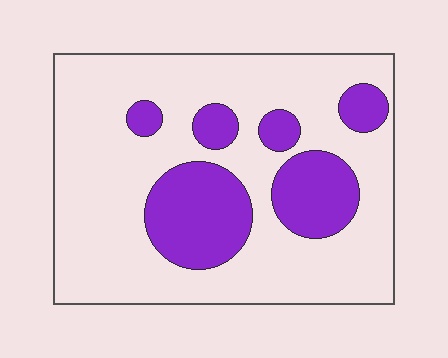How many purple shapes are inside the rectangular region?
6.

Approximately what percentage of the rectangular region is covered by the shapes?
Approximately 25%.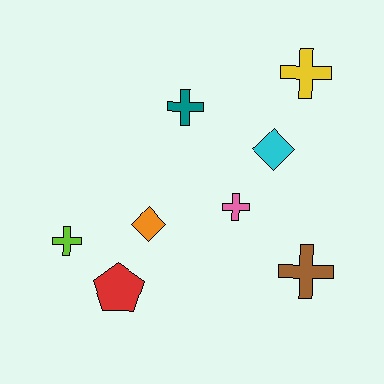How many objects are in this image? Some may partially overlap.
There are 8 objects.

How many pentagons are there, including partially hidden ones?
There is 1 pentagon.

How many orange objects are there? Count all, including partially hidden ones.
There is 1 orange object.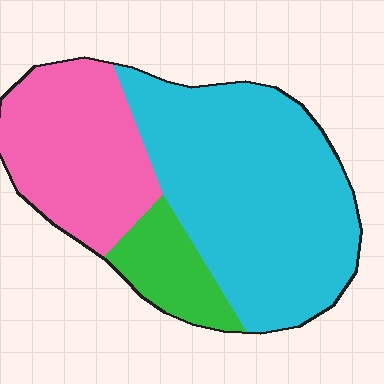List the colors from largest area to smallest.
From largest to smallest: cyan, pink, green.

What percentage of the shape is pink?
Pink covers roughly 30% of the shape.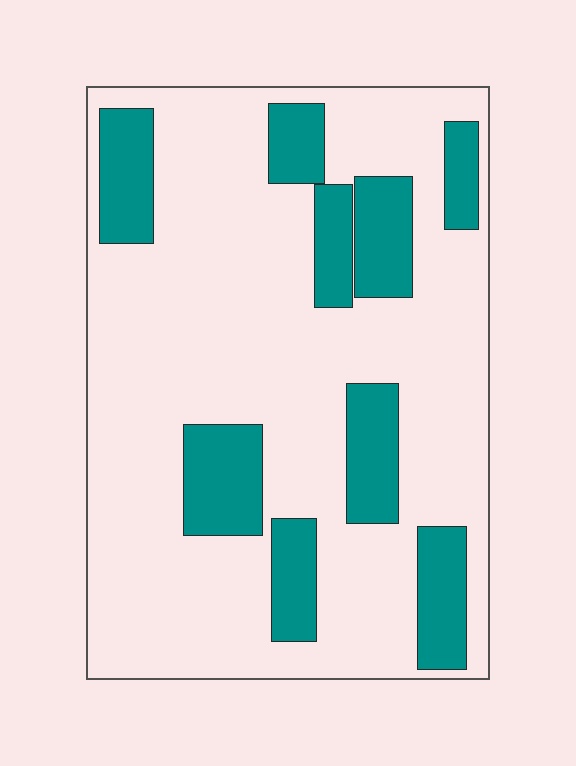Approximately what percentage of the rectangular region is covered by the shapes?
Approximately 25%.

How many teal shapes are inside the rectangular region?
9.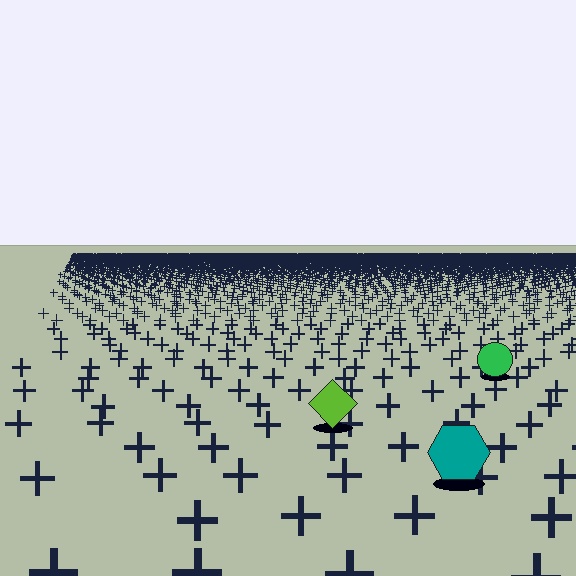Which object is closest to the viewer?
The teal hexagon is closest. The texture marks near it are larger and more spread out.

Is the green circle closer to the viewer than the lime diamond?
No. The lime diamond is closer — you can tell from the texture gradient: the ground texture is coarser near it.